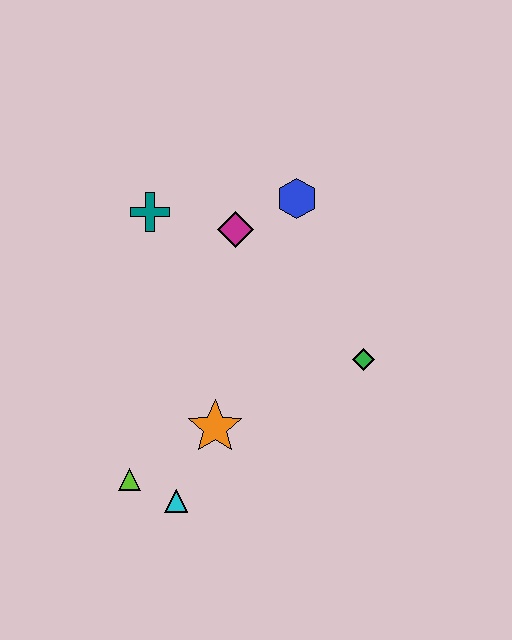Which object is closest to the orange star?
The cyan triangle is closest to the orange star.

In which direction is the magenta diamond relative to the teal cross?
The magenta diamond is to the right of the teal cross.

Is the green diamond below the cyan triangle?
No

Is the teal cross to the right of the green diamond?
No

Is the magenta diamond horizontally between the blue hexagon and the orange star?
Yes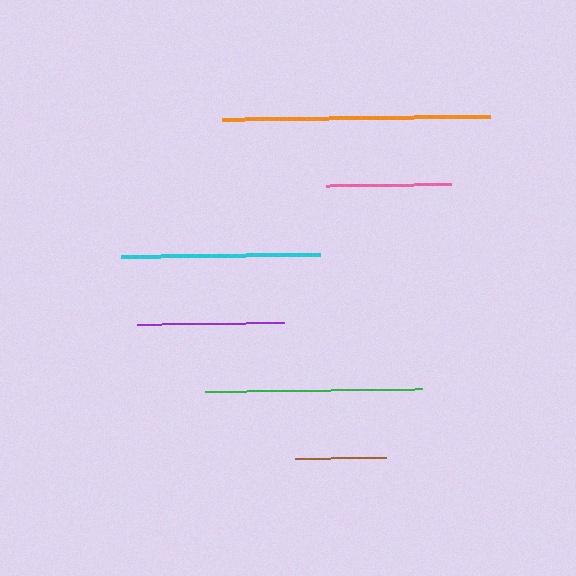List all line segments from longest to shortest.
From longest to shortest: orange, green, cyan, purple, pink, brown.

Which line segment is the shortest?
The brown line is the shortest at approximately 91 pixels.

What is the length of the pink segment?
The pink segment is approximately 125 pixels long.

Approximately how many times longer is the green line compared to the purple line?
The green line is approximately 1.5 times the length of the purple line.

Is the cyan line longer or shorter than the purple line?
The cyan line is longer than the purple line.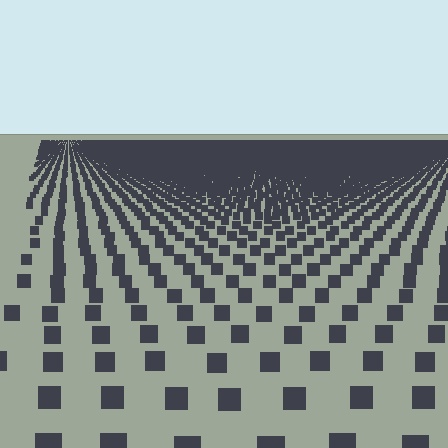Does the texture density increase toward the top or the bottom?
Density increases toward the top.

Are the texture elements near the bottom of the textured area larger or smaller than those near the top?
Larger. Near the bottom, elements are closer to the viewer and appear at a bigger on-screen size.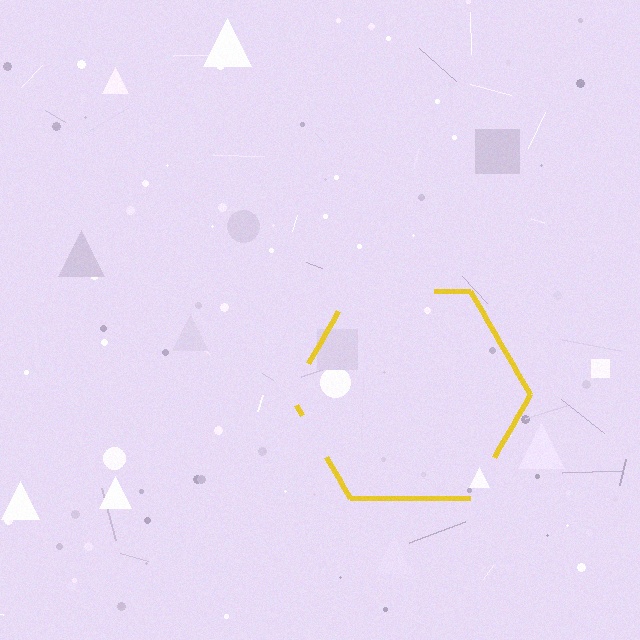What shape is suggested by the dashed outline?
The dashed outline suggests a hexagon.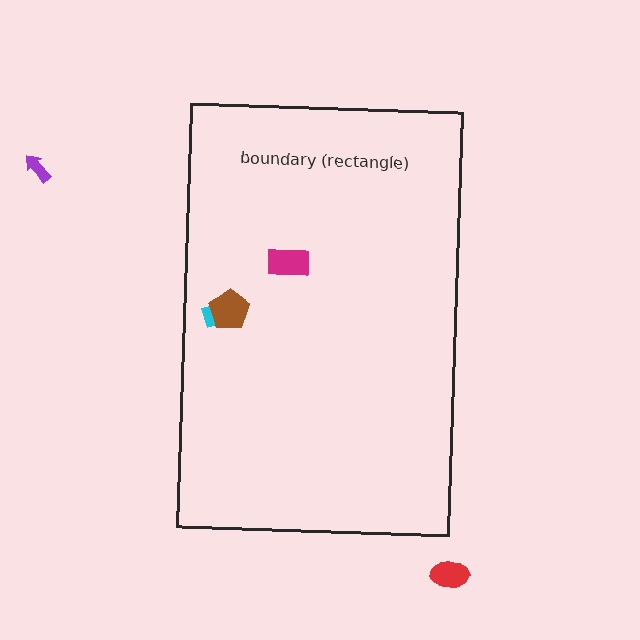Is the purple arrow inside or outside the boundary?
Outside.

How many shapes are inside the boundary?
3 inside, 2 outside.